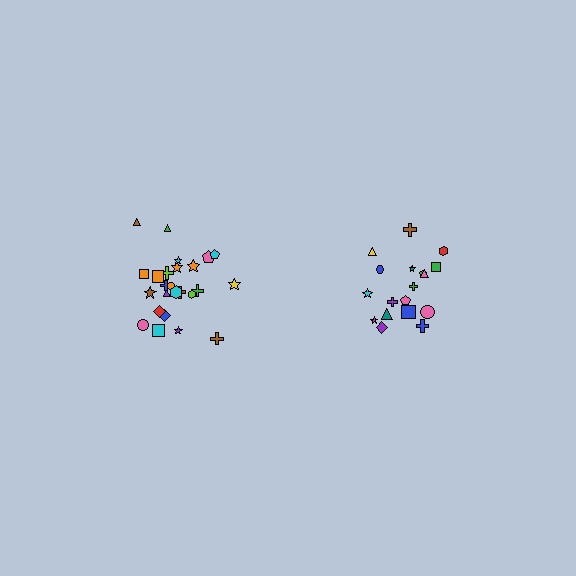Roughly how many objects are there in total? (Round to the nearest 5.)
Roughly 45 objects in total.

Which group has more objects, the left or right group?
The left group.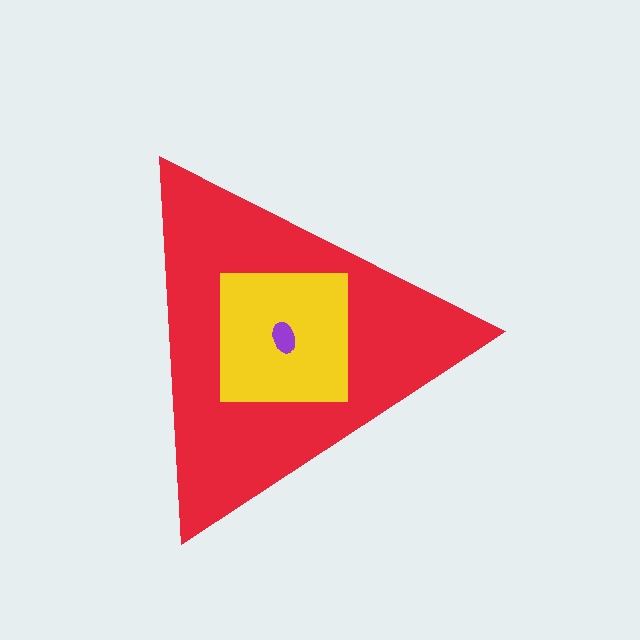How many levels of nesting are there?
3.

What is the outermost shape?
The red triangle.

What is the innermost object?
The purple ellipse.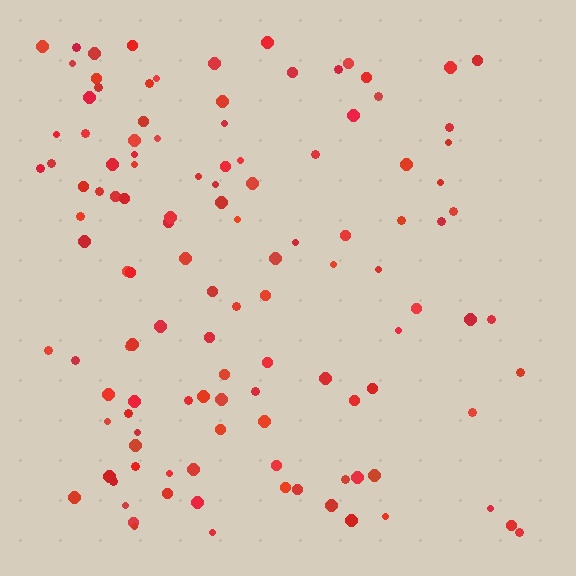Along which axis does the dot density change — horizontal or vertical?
Horizontal.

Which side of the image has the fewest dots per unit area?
The right.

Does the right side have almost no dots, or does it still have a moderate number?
Still a moderate number, just noticeably fewer than the left.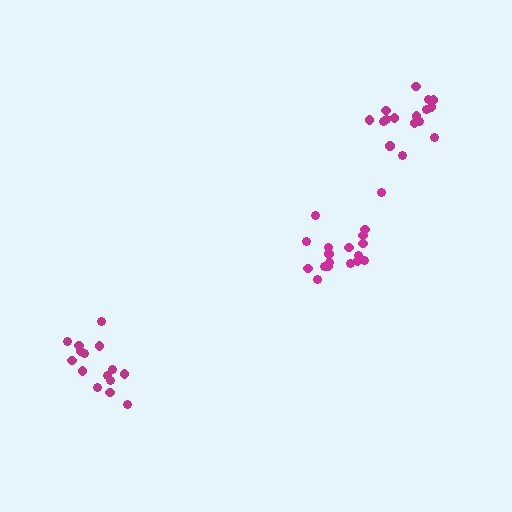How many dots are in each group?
Group 1: 18 dots, Group 2: 16 dots, Group 3: 15 dots (49 total).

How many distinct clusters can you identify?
There are 3 distinct clusters.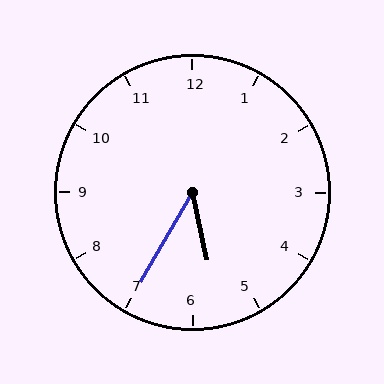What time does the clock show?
5:35.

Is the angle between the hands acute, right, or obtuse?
It is acute.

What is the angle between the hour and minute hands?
Approximately 42 degrees.